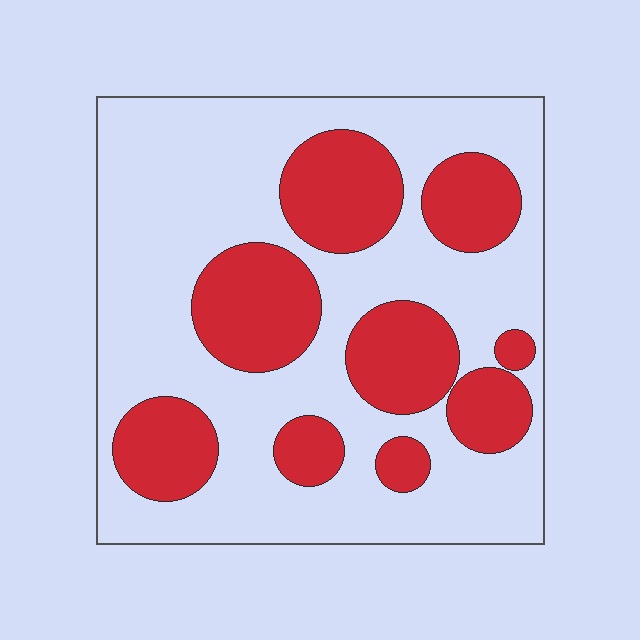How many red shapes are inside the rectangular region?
9.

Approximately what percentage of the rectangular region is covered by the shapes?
Approximately 35%.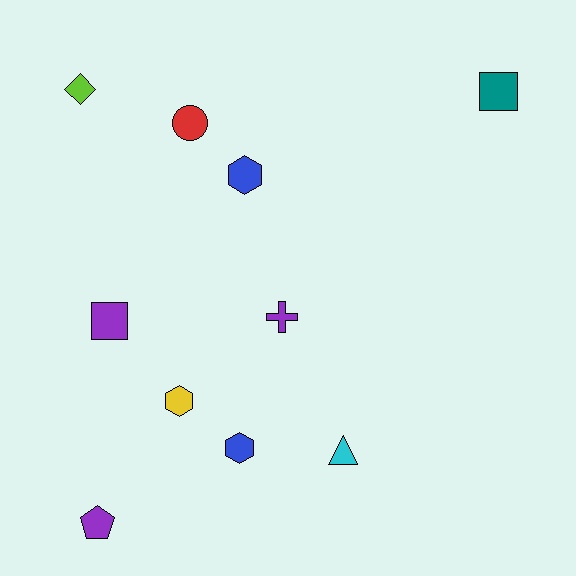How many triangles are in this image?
There is 1 triangle.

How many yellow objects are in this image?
There is 1 yellow object.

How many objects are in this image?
There are 10 objects.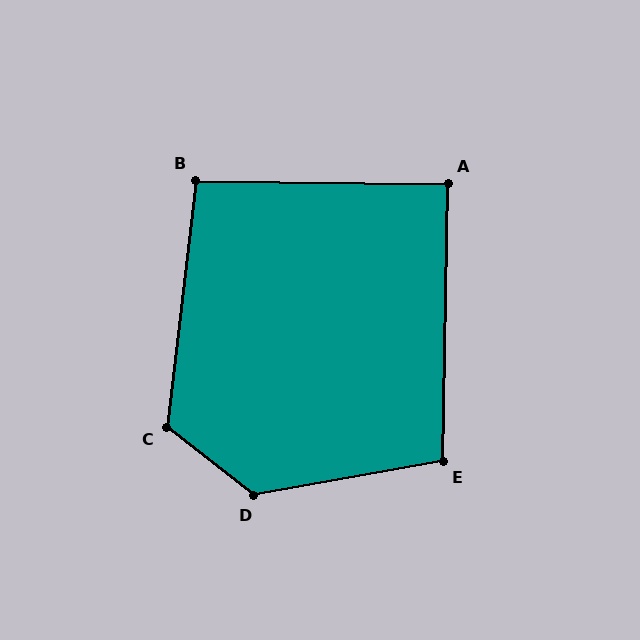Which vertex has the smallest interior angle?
A, at approximately 90 degrees.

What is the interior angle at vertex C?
Approximately 121 degrees (obtuse).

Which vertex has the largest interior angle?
D, at approximately 132 degrees.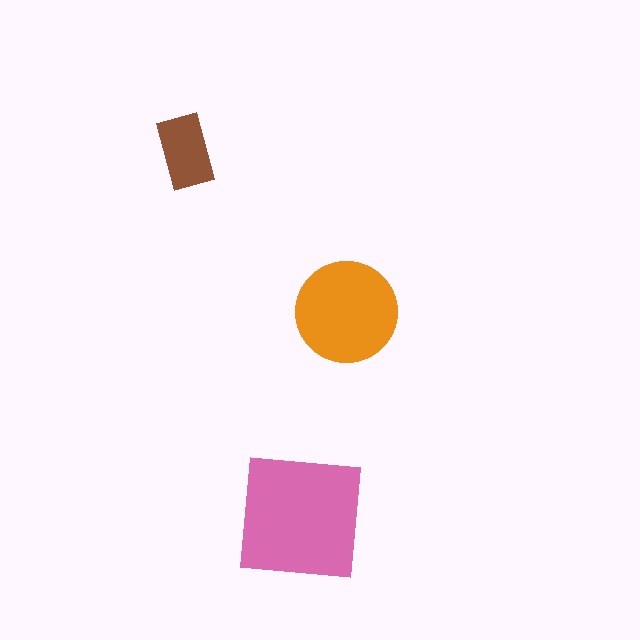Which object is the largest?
The pink square.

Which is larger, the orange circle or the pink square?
The pink square.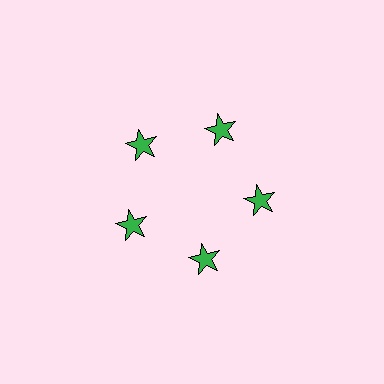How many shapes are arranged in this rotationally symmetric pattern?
There are 5 shapes, arranged in 5 groups of 1.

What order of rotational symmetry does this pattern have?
This pattern has 5-fold rotational symmetry.